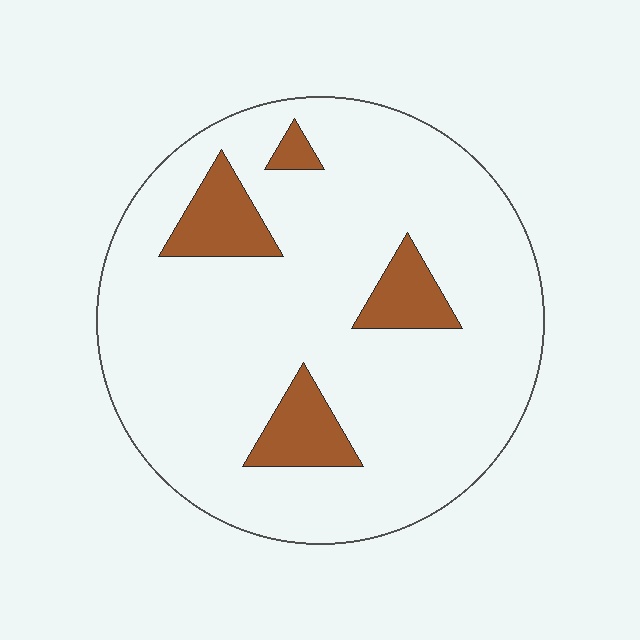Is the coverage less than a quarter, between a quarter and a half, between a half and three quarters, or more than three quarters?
Less than a quarter.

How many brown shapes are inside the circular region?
4.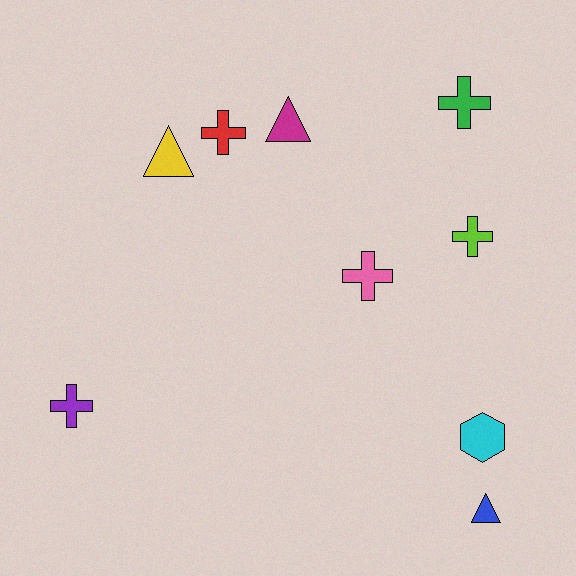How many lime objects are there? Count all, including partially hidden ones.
There is 1 lime object.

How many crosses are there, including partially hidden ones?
There are 5 crosses.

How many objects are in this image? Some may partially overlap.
There are 9 objects.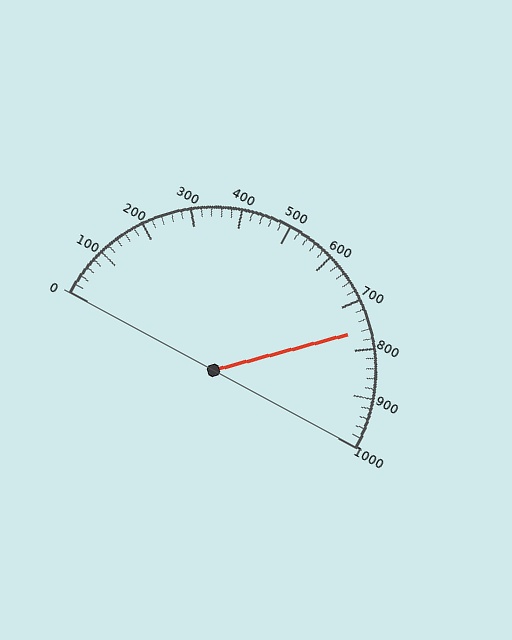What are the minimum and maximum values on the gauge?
The gauge ranges from 0 to 1000.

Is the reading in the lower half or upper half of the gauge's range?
The reading is in the upper half of the range (0 to 1000).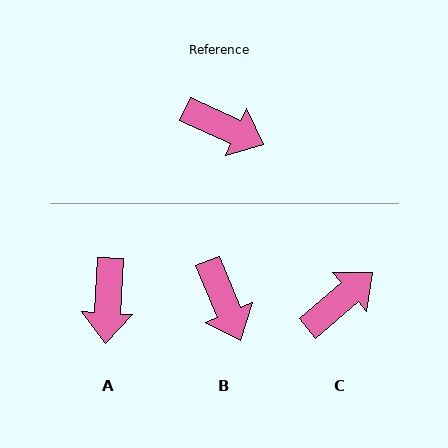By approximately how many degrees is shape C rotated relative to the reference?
Approximately 65 degrees counter-clockwise.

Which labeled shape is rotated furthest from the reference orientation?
A, about 70 degrees away.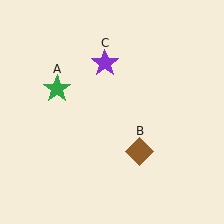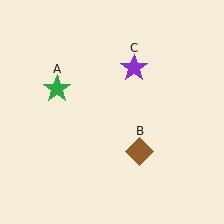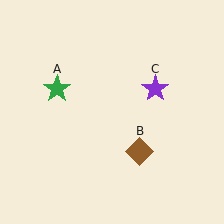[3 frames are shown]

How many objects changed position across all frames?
1 object changed position: purple star (object C).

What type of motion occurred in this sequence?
The purple star (object C) rotated clockwise around the center of the scene.